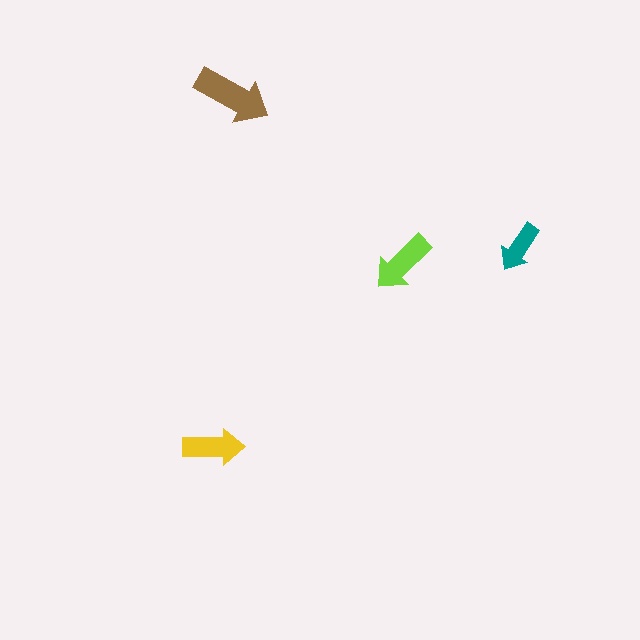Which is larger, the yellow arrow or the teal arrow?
The yellow one.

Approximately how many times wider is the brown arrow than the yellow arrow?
About 1.5 times wider.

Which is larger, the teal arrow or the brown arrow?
The brown one.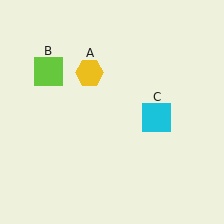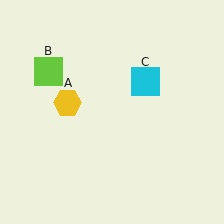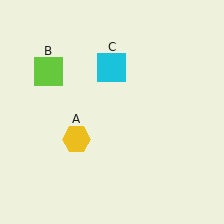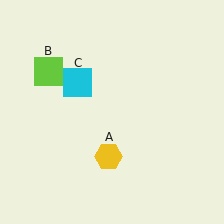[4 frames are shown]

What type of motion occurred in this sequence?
The yellow hexagon (object A), cyan square (object C) rotated counterclockwise around the center of the scene.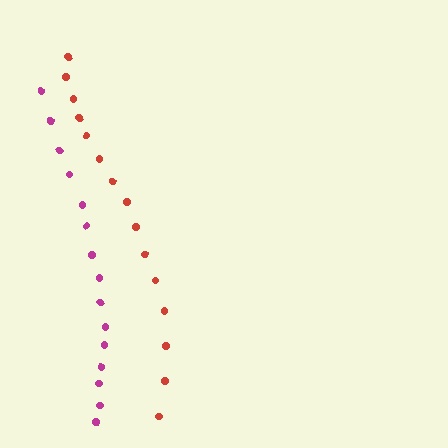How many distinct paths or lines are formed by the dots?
There are 2 distinct paths.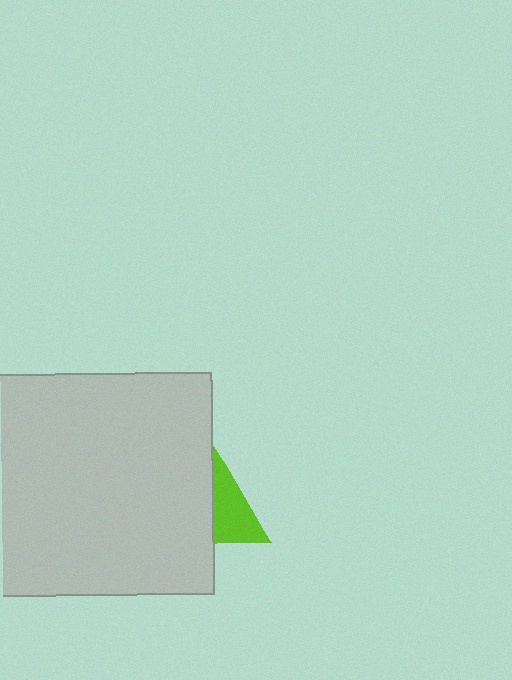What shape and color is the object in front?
The object in front is a light gray square.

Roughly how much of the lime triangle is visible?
A small part of it is visible (roughly 45%).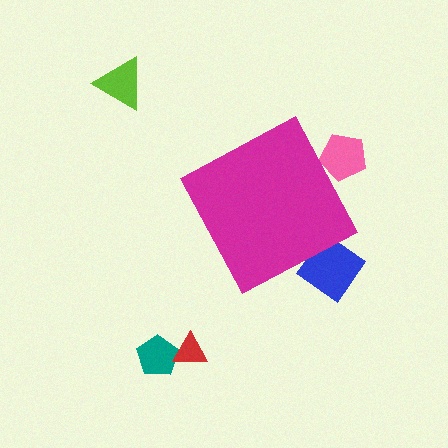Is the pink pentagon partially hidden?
Yes, the pink pentagon is partially hidden behind the magenta diamond.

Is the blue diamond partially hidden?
Yes, the blue diamond is partially hidden behind the magenta diamond.